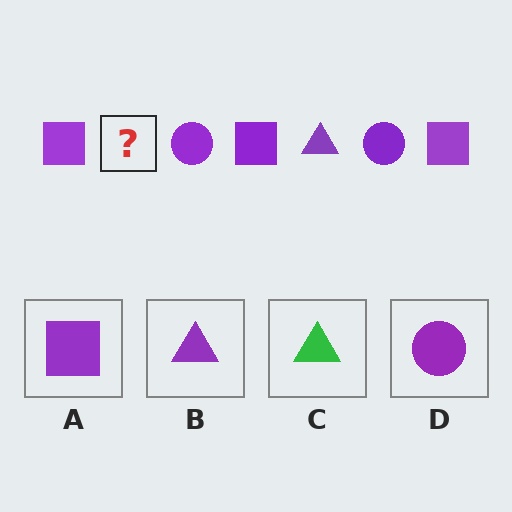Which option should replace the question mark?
Option B.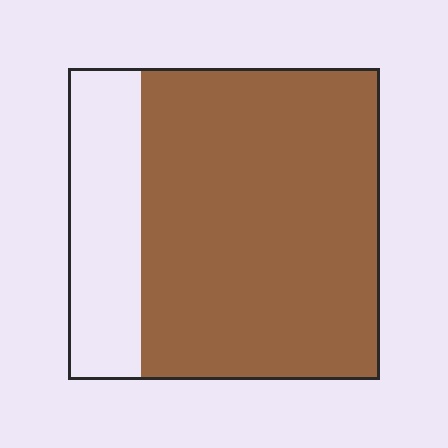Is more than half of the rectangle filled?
Yes.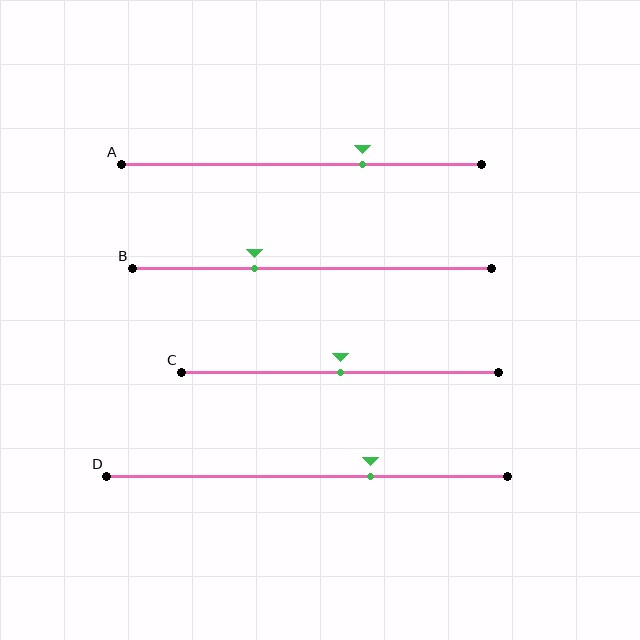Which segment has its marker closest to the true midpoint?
Segment C has its marker closest to the true midpoint.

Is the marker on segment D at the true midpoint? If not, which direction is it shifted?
No, the marker on segment D is shifted to the right by about 16% of the segment length.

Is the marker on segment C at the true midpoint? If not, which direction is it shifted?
Yes, the marker on segment C is at the true midpoint.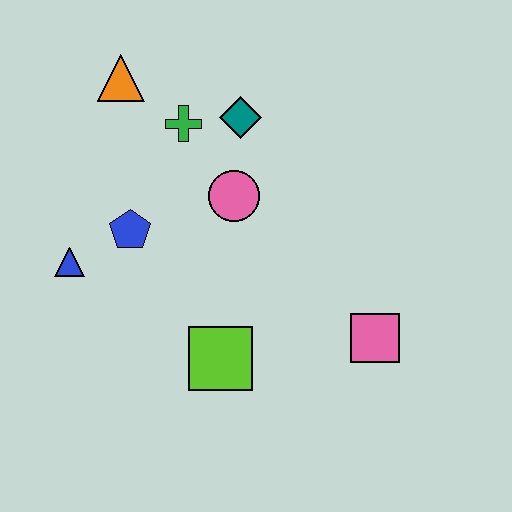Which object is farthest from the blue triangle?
The pink square is farthest from the blue triangle.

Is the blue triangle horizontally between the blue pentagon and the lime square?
No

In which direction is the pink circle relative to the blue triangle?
The pink circle is to the right of the blue triangle.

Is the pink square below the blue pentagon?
Yes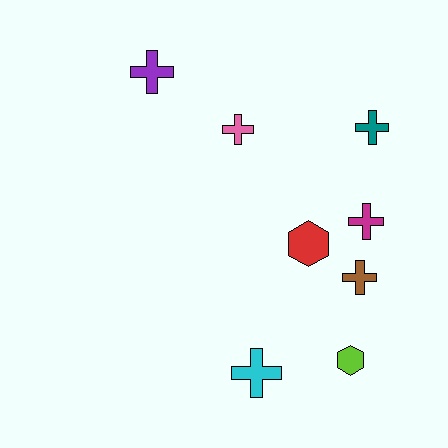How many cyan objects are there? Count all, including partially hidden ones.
There is 1 cyan object.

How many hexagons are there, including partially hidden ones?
There are 2 hexagons.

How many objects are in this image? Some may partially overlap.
There are 8 objects.